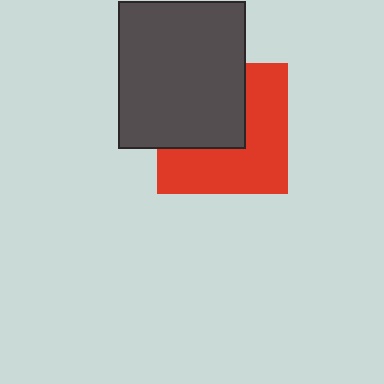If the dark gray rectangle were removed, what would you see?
You would see the complete red square.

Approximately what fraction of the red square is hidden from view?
Roughly 45% of the red square is hidden behind the dark gray rectangle.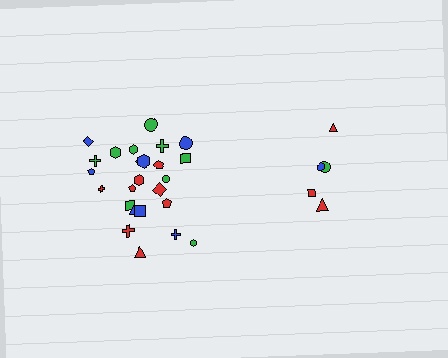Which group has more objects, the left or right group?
The left group.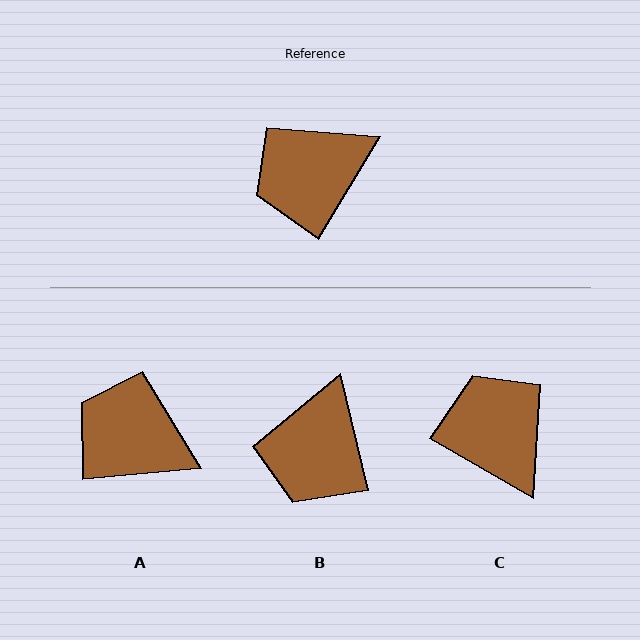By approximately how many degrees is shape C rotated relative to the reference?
Approximately 89 degrees clockwise.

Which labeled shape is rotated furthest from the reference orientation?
C, about 89 degrees away.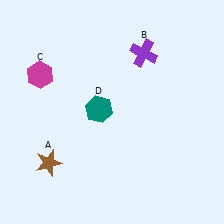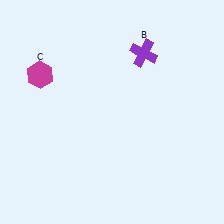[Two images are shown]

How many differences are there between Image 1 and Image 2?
There are 2 differences between the two images.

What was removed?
The brown star (A), the teal hexagon (D) were removed in Image 2.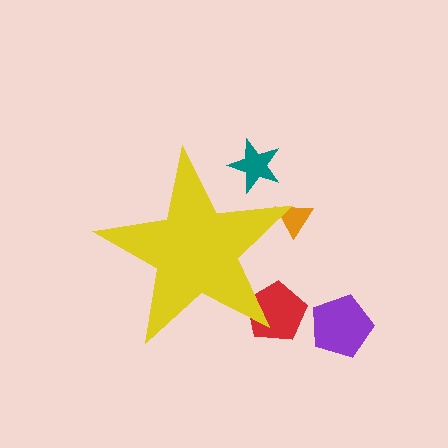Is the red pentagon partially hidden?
Yes, the red pentagon is partially hidden behind the yellow star.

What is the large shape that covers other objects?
A yellow star.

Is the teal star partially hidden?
Yes, the teal star is partially hidden behind the yellow star.